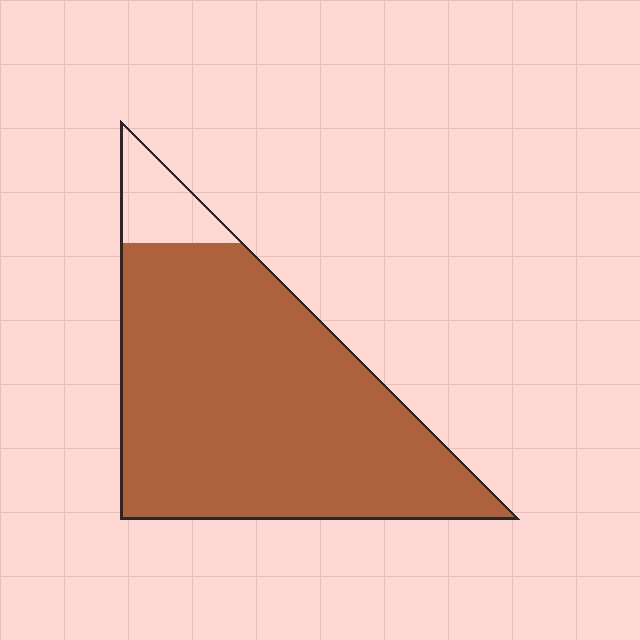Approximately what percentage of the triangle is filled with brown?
Approximately 90%.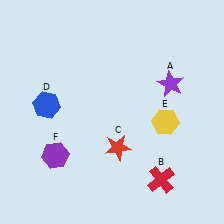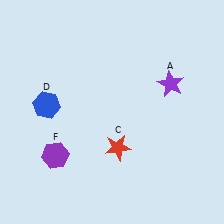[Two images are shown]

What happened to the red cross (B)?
The red cross (B) was removed in Image 2. It was in the bottom-right area of Image 1.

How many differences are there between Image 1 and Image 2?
There are 2 differences between the two images.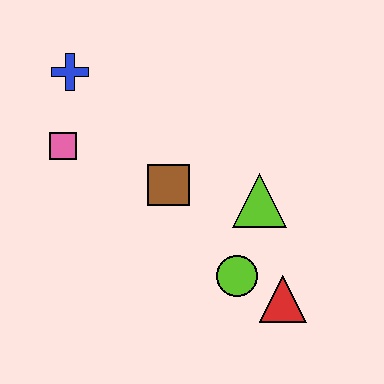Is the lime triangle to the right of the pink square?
Yes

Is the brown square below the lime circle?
No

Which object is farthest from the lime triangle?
The blue cross is farthest from the lime triangle.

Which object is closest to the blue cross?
The pink square is closest to the blue cross.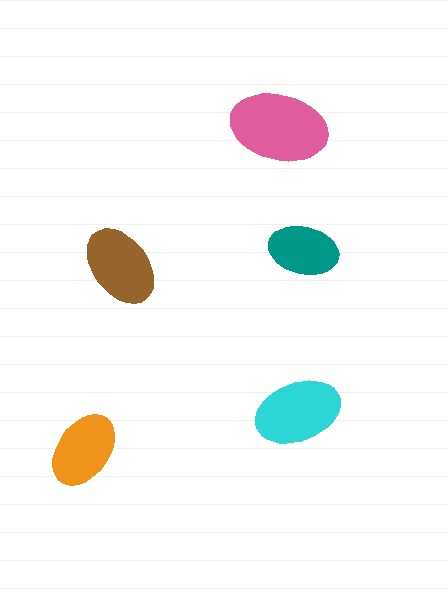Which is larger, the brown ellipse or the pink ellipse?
The pink one.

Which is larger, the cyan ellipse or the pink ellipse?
The pink one.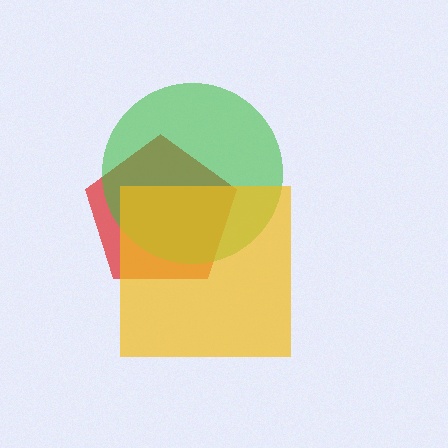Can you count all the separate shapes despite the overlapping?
Yes, there are 3 separate shapes.